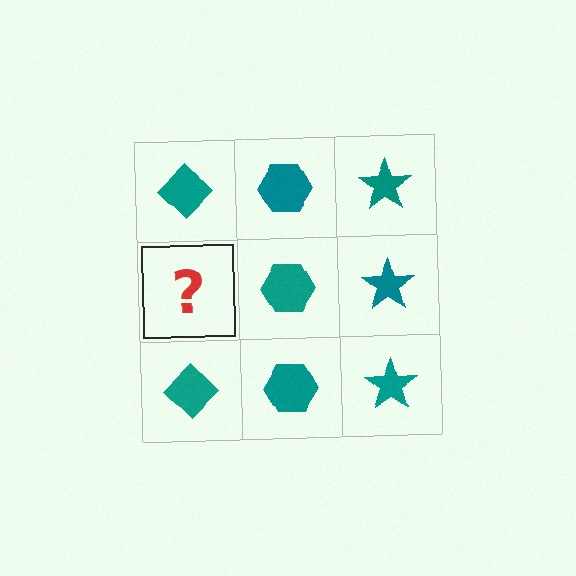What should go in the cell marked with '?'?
The missing cell should contain a teal diamond.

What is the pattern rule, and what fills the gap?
The rule is that each column has a consistent shape. The gap should be filled with a teal diamond.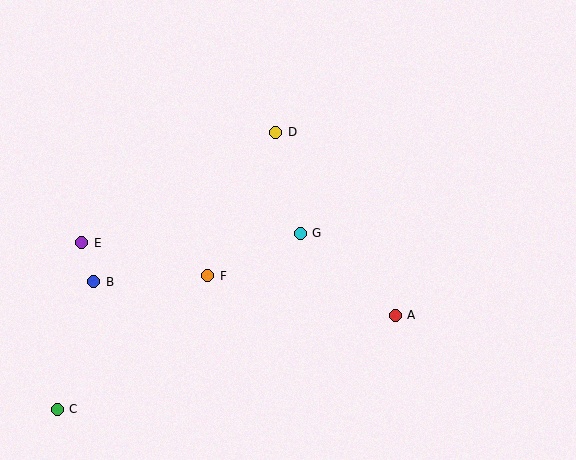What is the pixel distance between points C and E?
The distance between C and E is 168 pixels.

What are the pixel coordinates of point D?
Point D is at (276, 132).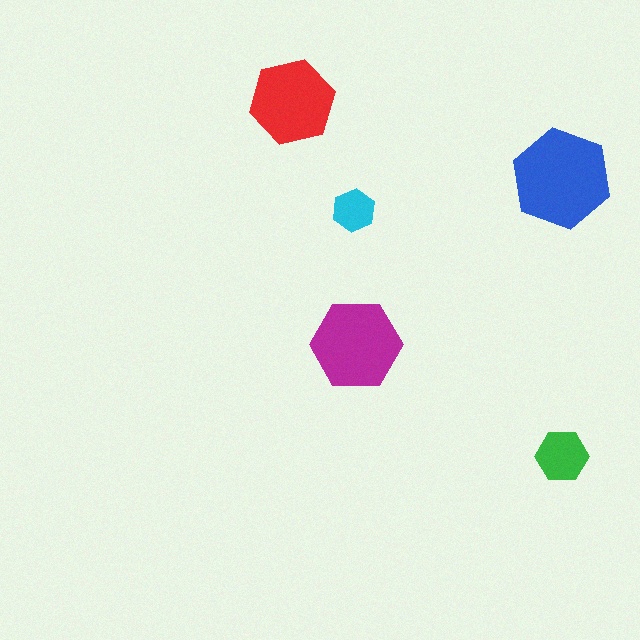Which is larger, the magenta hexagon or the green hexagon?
The magenta one.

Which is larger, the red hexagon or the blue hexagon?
The blue one.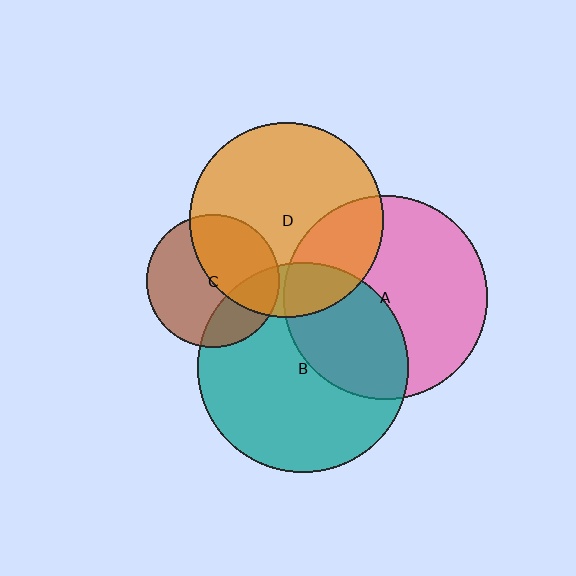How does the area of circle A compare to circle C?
Approximately 2.4 times.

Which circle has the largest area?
Circle B (teal).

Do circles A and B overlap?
Yes.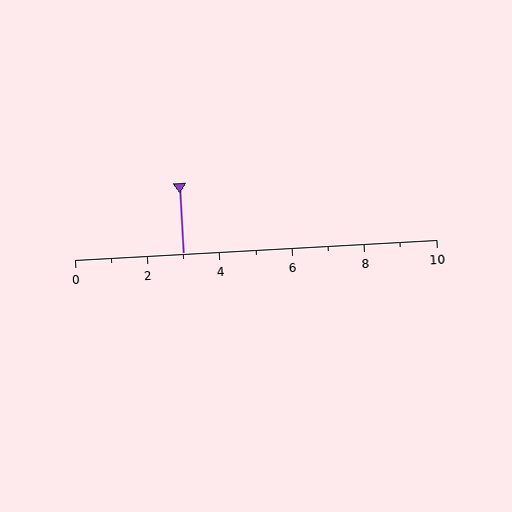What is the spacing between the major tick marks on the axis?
The major ticks are spaced 2 apart.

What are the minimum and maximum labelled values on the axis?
The axis runs from 0 to 10.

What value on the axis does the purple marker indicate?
The marker indicates approximately 3.